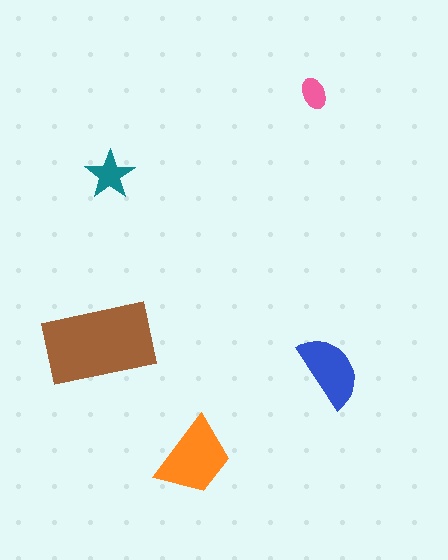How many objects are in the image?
There are 5 objects in the image.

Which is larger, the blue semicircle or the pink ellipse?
The blue semicircle.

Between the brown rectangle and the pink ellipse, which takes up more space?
The brown rectangle.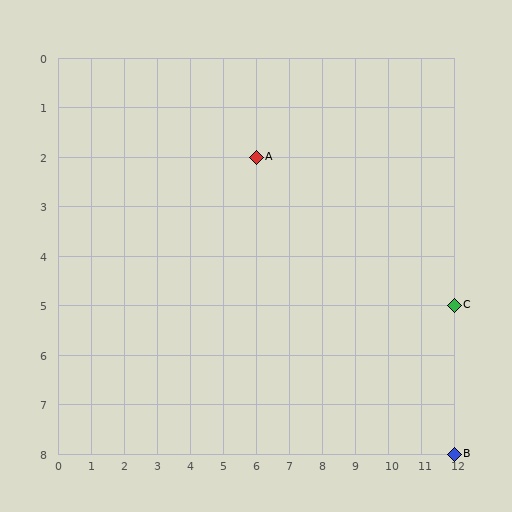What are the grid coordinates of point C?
Point C is at grid coordinates (12, 5).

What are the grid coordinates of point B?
Point B is at grid coordinates (12, 8).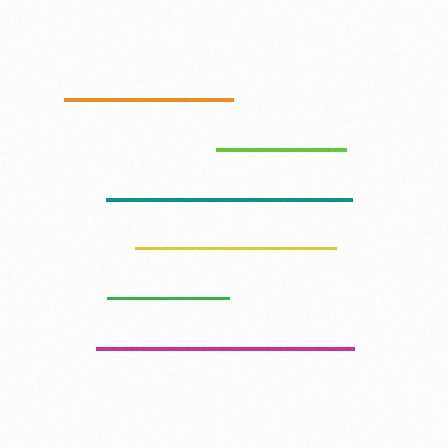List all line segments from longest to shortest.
From longest to shortest: magenta, teal, yellow, orange, lime, green.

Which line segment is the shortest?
The green line is the shortest at approximately 122 pixels.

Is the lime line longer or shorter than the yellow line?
The yellow line is longer than the lime line.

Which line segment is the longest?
The magenta line is the longest at approximately 258 pixels.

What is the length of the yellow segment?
The yellow segment is approximately 201 pixels long.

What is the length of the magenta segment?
The magenta segment is approximately 258 pixels long.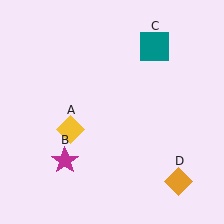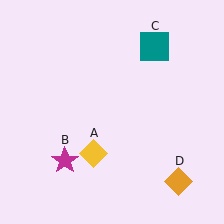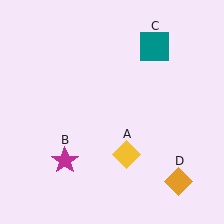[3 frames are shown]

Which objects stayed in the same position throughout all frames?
Magenta star (object B) and teal square (object C) and orange diamond (object D) remained stationary.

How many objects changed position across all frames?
1 object changed position: yellow diamond (object A).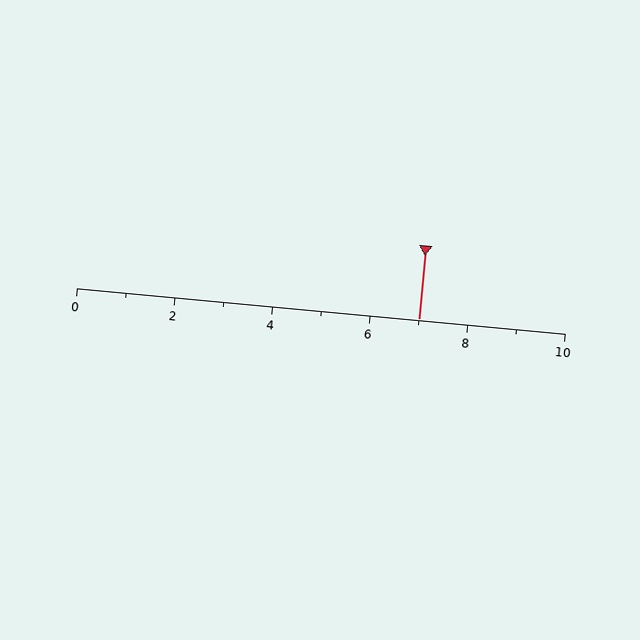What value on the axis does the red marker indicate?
The marker indicates approximately 7.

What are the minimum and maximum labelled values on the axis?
The axis runs from 0 to 10.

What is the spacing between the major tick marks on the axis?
The major ticks are spaced 2 apart.